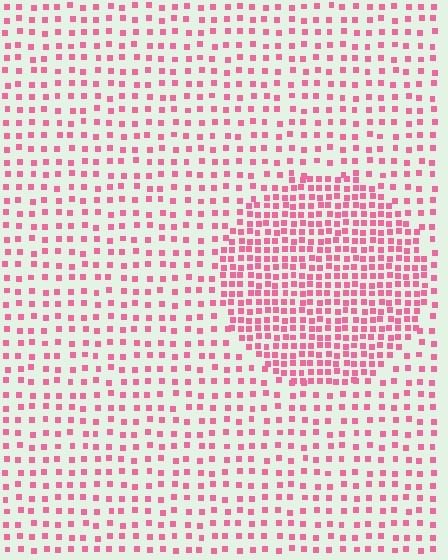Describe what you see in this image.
The image contains small pink elements arranged at two different densities. A circle-shaped region is visible where the elements are more densely packed than the surrounding area.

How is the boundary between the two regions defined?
The boundary is defined by a change in element density (approximately 2.2x ratio). All elements are the same color, size, and shape.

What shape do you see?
I see a circle.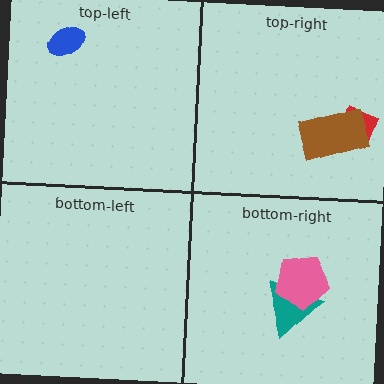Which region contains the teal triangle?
The bottom-right region.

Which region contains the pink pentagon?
The bottom-right region.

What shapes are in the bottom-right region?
The teal triangle, the pink pentagon.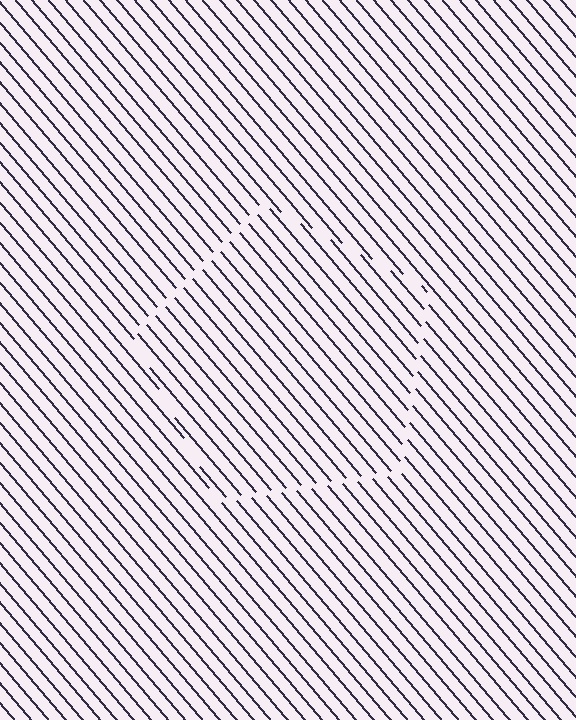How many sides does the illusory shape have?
5 sides — the line-ends trace a pentagon.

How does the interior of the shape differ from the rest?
The interior of the shape contains the same grating, shifted by half a period — the contour is defined by the phase discontinuity where line-ends from the inner and outer gratings abut.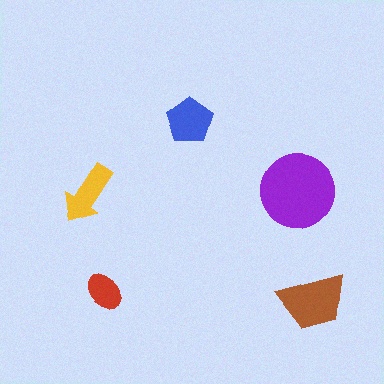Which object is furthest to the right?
The brown trapezoid is rightmost.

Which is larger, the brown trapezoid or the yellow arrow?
The brown trapezoid.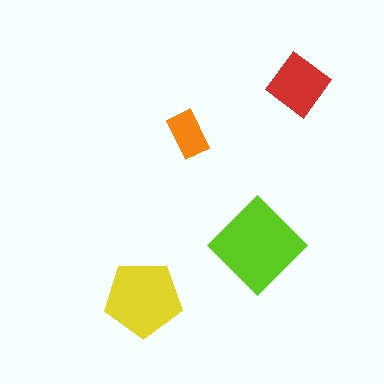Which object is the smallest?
The orange rectangle.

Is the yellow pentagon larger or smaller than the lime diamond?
Smaller.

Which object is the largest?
The lime diamond.